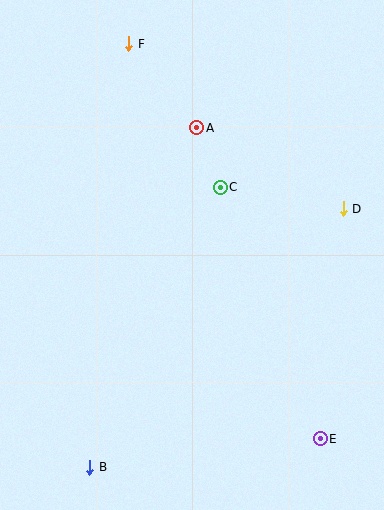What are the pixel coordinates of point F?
Point F is at (129, 44).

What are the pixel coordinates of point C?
Point C is at (220, 187).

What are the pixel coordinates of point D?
Point D is at (343, 209).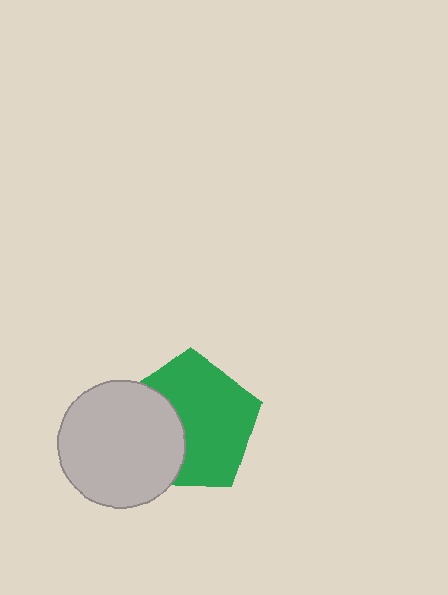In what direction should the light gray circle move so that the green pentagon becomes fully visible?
The light gray circle should move left. That is the shortest direction to clear the overlap and leave the green pentagon fully visible.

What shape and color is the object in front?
The object in front is a light gray circle.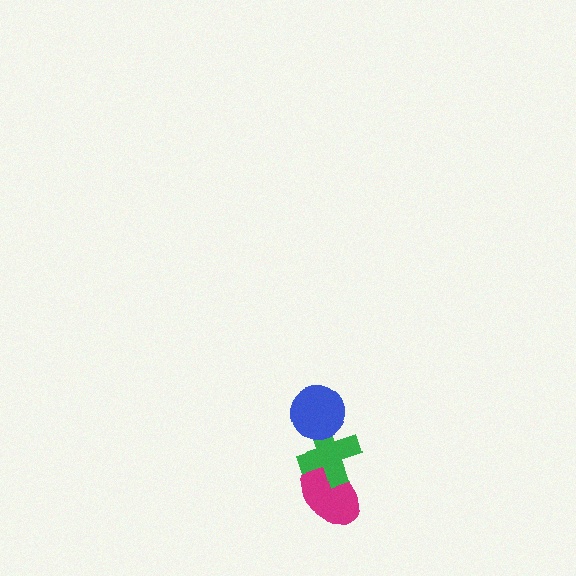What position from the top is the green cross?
The green cross is 2nd from the top.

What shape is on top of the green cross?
The blue circle is on top of the green cross.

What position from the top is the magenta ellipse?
The magenta ellipse is 3rd from the top.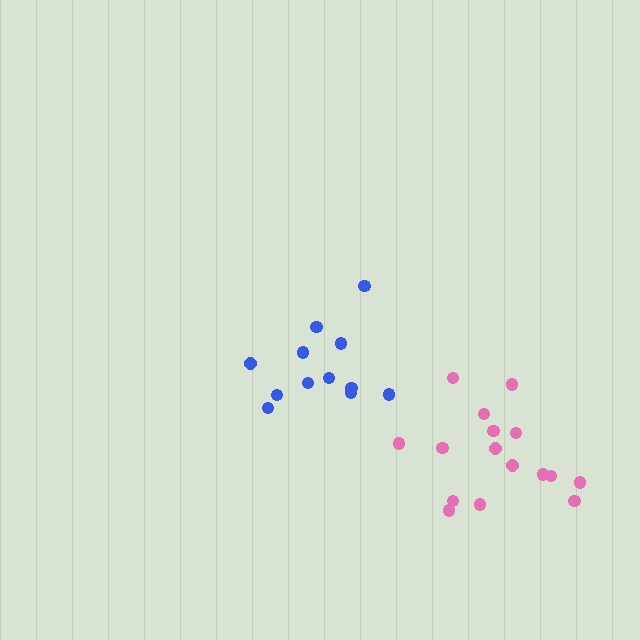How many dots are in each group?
Group 1: 12 dots, Group 2: 16 dots (28 total).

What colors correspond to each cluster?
The clusters are colored: blue, pink.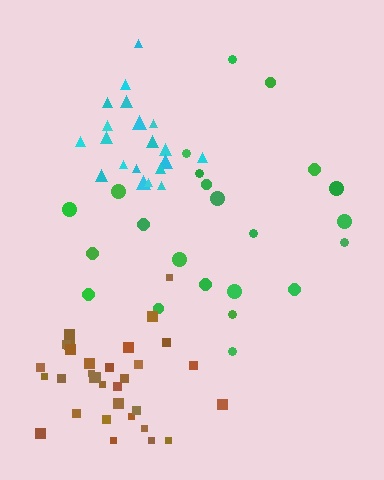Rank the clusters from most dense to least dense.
cyan, brown, green.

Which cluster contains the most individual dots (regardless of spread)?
Brown (32).